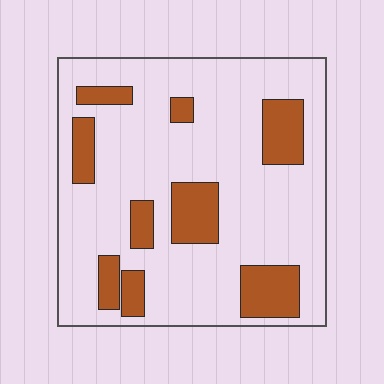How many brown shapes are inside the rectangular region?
9.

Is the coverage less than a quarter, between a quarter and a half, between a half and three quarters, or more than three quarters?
Less than a quarter.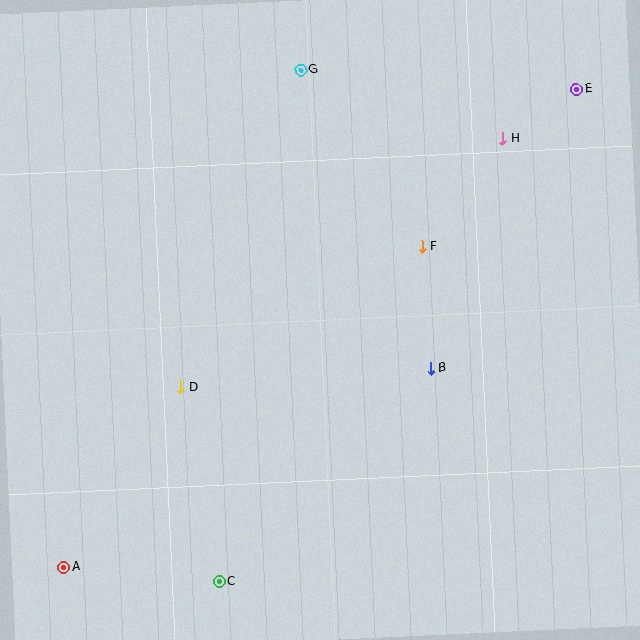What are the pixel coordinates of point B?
Point B is at (431, 368).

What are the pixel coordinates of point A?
Point A is at (64, 567).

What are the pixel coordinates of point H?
Point H is at (502, 139).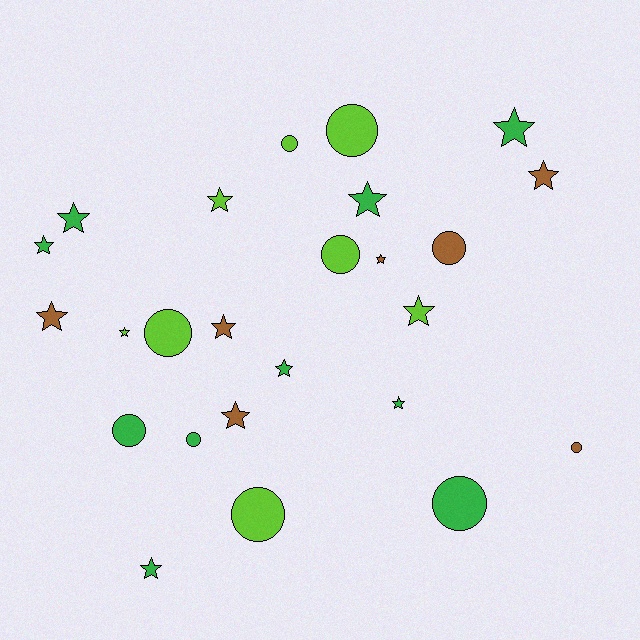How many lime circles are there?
There are 5 lime circles.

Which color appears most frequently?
Green, with 10 objects.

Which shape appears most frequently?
Star, with 15 objects.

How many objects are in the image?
There are 25 objects.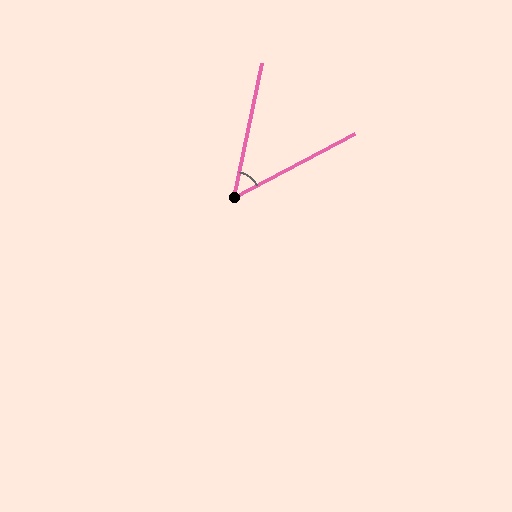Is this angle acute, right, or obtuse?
It is acute.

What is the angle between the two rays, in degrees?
Approximately 50 degrees.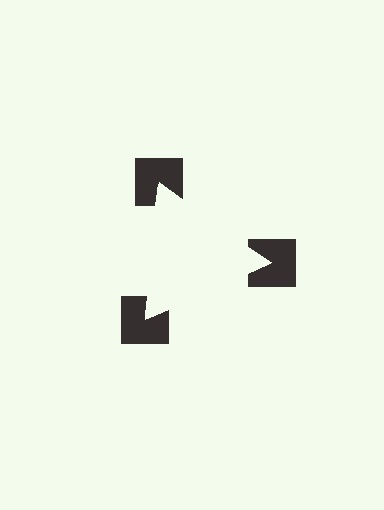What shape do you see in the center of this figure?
An illusory triangle — its edges are inferred from the aligned wedge cuts in the notched squares, not physically drawn.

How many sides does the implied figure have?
3 sides.